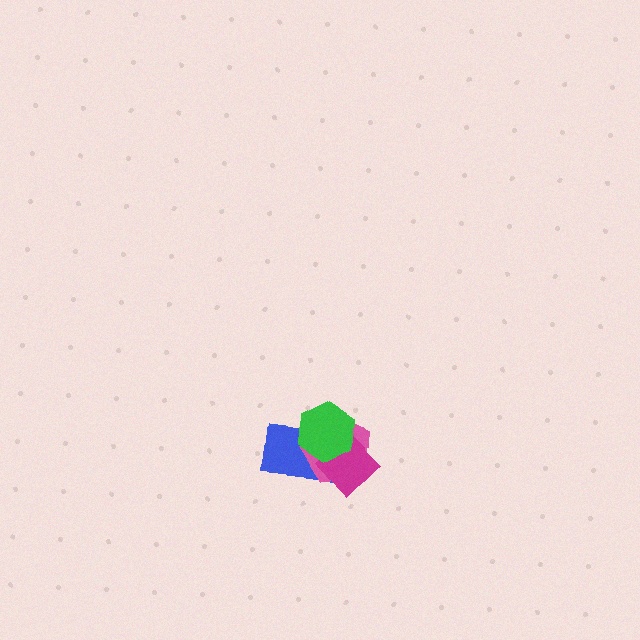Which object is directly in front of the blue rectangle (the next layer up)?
The pink pentagon is directly in front of the blue rectangle.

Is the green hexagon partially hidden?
No, no other shape covers it.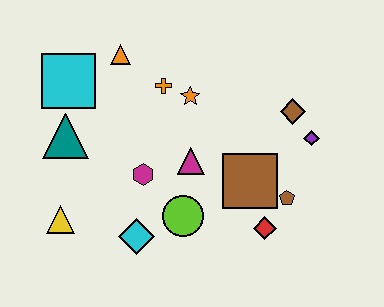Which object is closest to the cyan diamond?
The lime circle is closest to the cyan diamond.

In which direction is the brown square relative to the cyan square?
The brown square is to the right of the cyan square.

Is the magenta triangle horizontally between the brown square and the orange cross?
Yes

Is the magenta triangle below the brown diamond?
Yes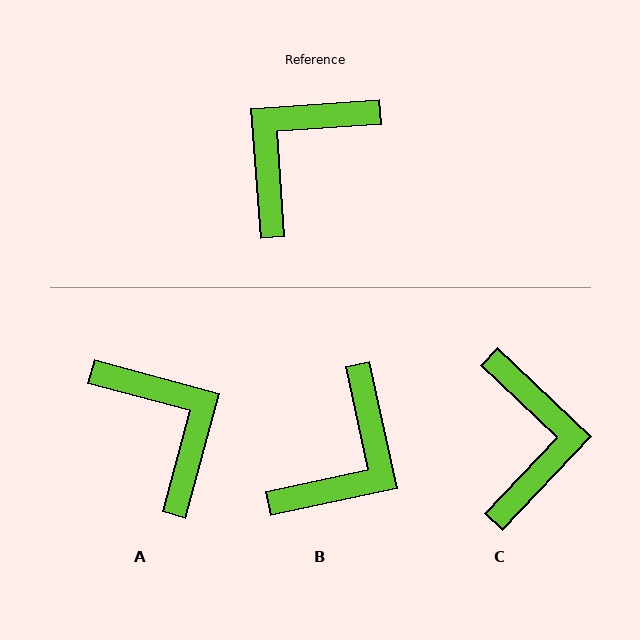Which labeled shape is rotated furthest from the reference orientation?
B, about 172 degrees away.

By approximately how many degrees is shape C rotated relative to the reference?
Approximately 138 degrees clockwise.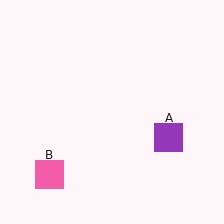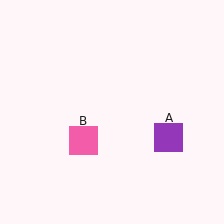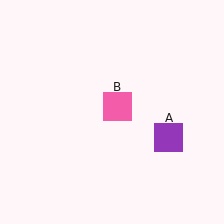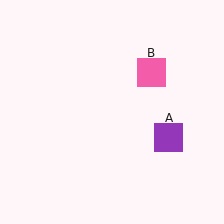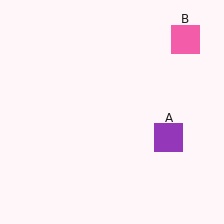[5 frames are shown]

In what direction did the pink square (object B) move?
The pink square (object B) moved up and to the right.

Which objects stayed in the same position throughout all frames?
Purple square (object A) remained stationary.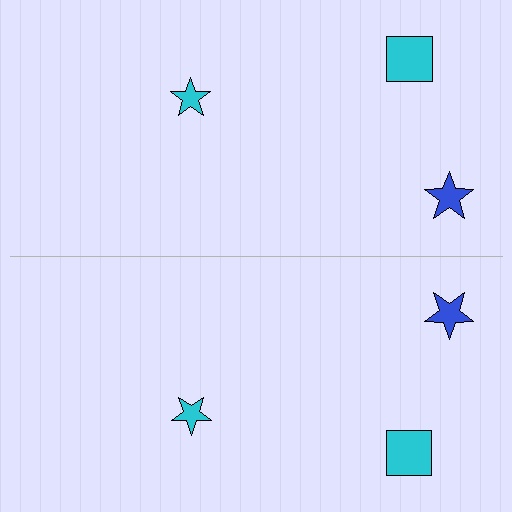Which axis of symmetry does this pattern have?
The pattern has a horizontal axis of symmetry running through the center of the image.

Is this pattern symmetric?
Yes, this pattern has bilateral (reflection) symmetry.